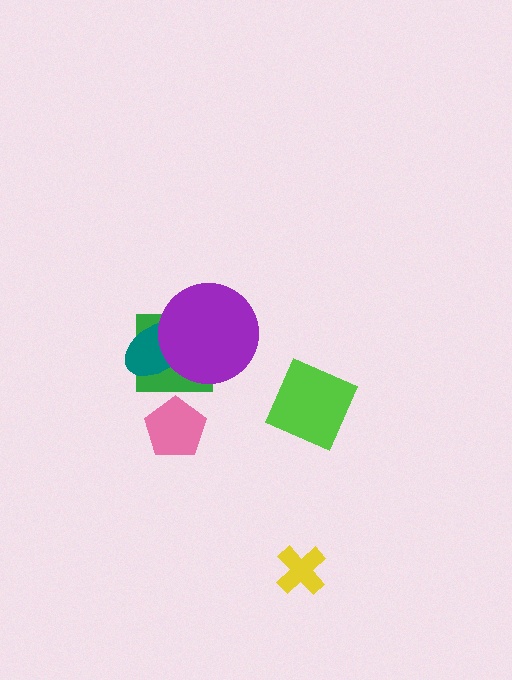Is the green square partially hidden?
Yes, it is partially covered by another shape.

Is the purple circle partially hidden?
No, no other shape covers it.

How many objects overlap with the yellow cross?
0 objects overlap with the yellow cross.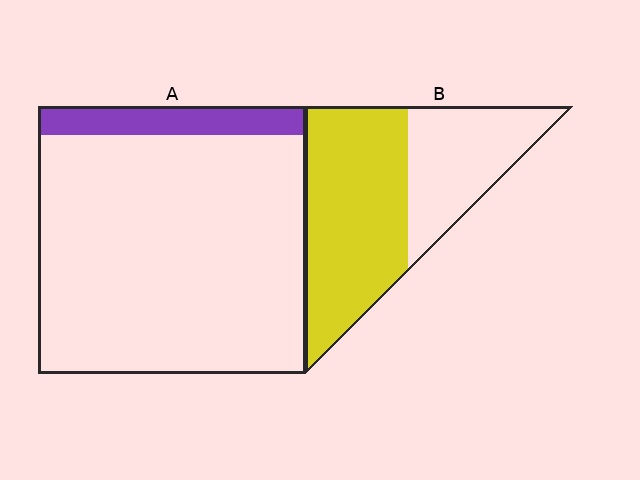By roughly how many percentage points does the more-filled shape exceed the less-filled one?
By roughly 50 percentage points (B over A).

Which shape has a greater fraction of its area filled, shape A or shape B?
Shape B.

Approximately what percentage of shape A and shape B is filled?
A is approximately 10% and B is approximately 60%.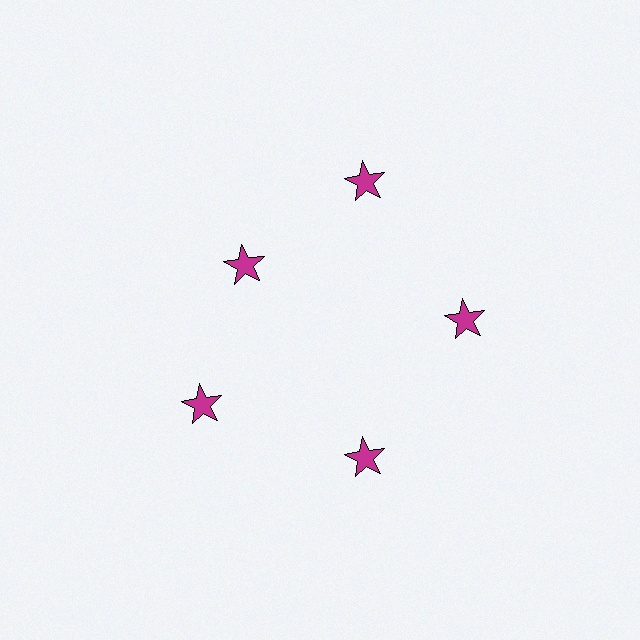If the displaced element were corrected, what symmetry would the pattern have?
It would have 5-fold rotational symmetry — the pattern would map onto itself every 72 degrees.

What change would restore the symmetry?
The symmetry would be restored by moving it outward, back onto the ring so that all 5 stars sit at equal angles and equal distance from the center.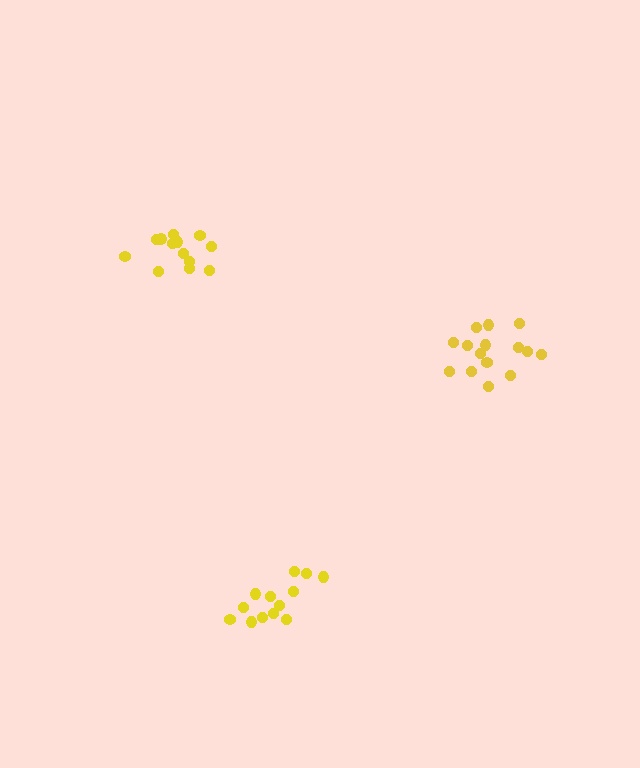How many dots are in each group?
Group 1: 13 dots, Group 2: 13 dots, Group 3: 15 dots (41 total).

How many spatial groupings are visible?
There are 3 spatial groupings.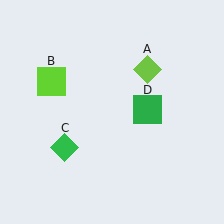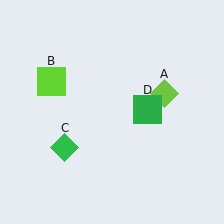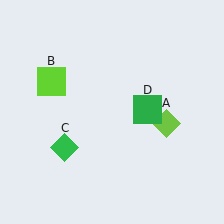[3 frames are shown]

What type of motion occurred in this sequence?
The lime diamond (object A) rotated clockwise around the center of the scene.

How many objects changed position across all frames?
1 object changed position: lime diamond (object A).